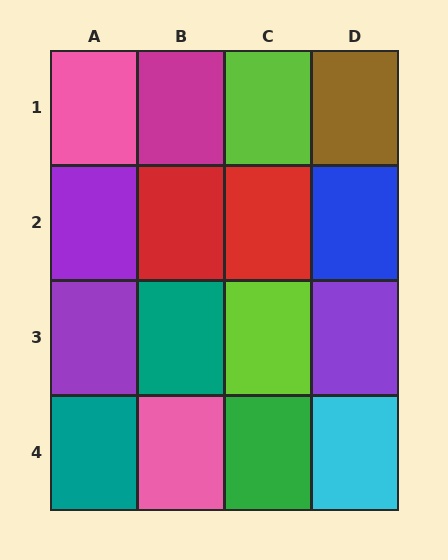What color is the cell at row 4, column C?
Green.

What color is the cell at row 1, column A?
Pink.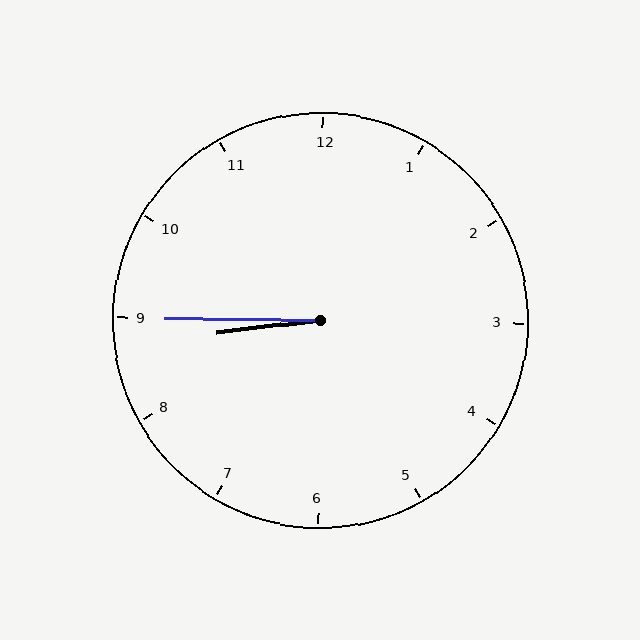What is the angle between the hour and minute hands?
Approximately 8 degrees.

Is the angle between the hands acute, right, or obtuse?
It is acute.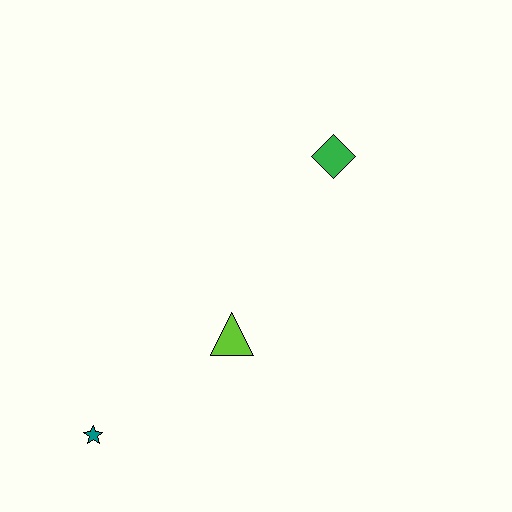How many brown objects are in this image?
There are no brown objects.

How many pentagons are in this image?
There are no pentagons.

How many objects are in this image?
There are 3 objects.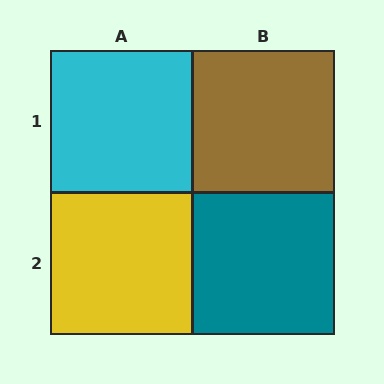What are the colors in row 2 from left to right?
Yellow, teal.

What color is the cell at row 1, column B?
Brown.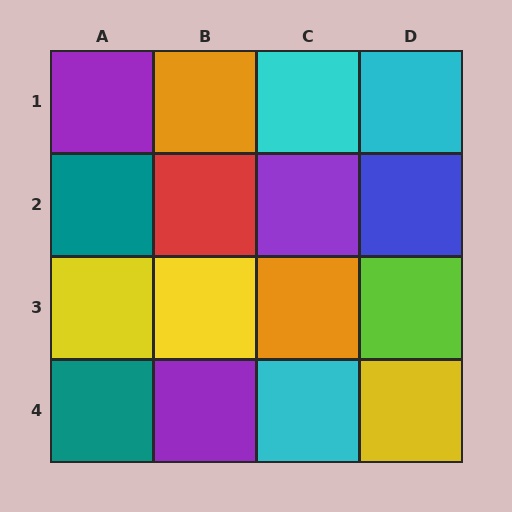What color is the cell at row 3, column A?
Yellow.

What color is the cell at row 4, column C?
Cyan.